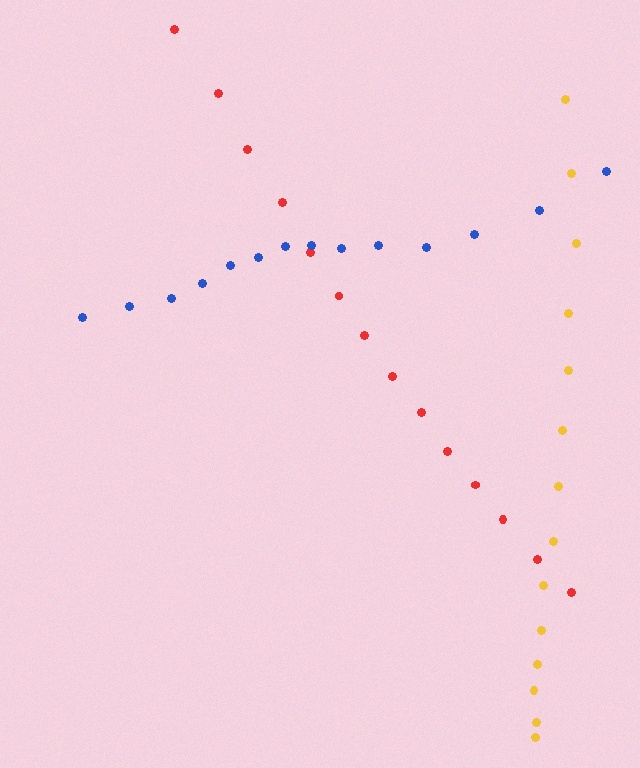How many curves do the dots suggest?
There are 3 distinct paths.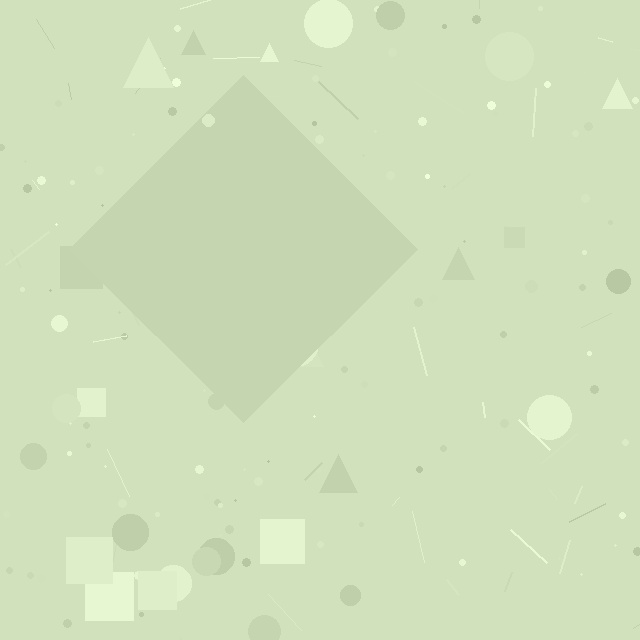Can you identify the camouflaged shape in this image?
The camouflaged shape is a diamond.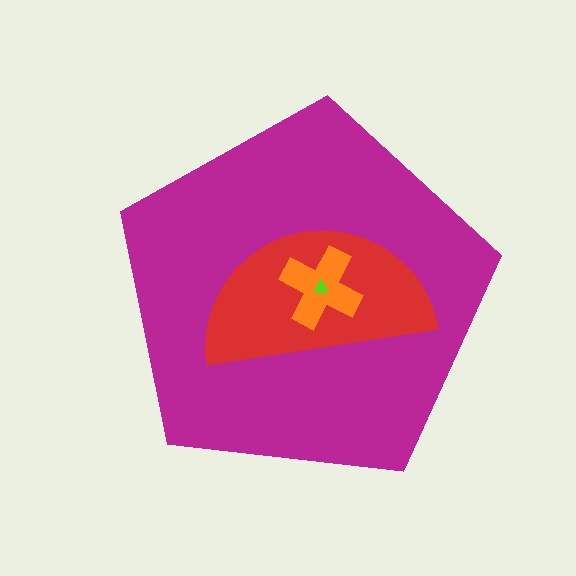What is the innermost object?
The lime triangle.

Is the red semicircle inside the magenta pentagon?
Yes.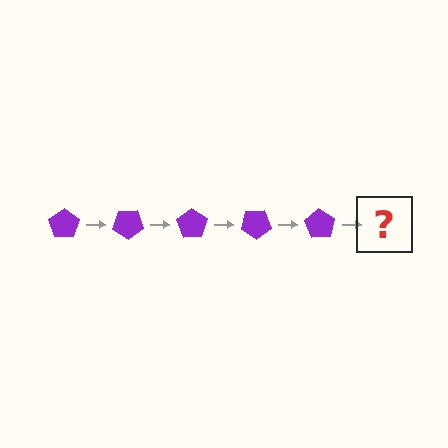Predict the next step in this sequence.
The next step is a purple pentagon rotated 175 degrees.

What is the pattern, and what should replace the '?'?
The pattern is that the pentagon rotates 35 degrees each step. The '?' should be a purple pentagon rotated 175 degrees.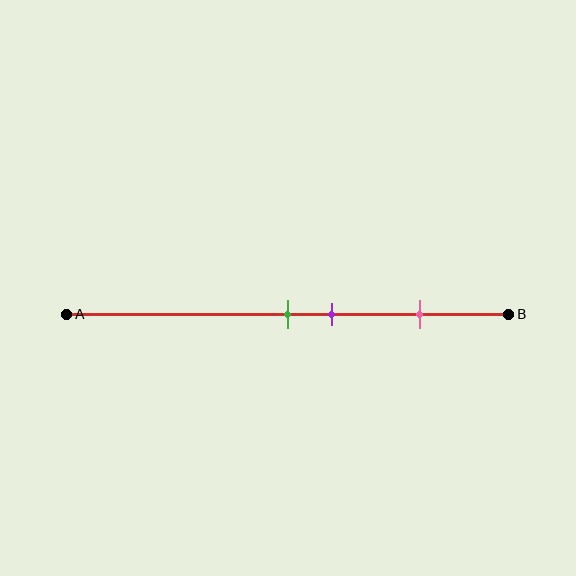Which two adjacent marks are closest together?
The green and purple marks are the closest adjacent pair.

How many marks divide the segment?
There are 3 marks dividing the segment.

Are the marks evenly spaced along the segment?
No, the marks are not evenly spaced.